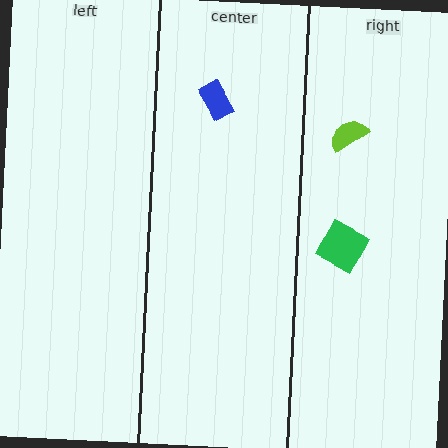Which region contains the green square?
The right region.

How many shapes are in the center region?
1.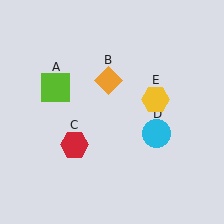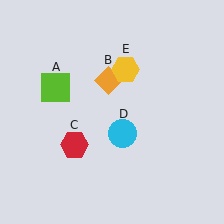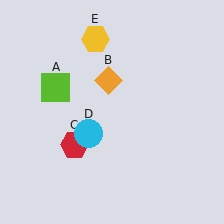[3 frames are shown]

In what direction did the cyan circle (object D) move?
The cyan circle (object D) moved left.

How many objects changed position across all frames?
2 objects changed position: cyan circle (object D), yellow hexagon (object E).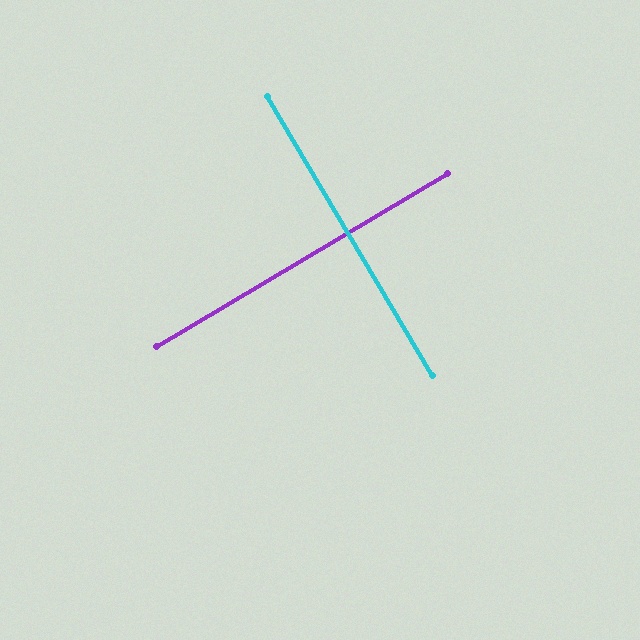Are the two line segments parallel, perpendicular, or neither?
Perpendicular — they meet at approximately 90°.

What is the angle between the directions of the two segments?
Approximately 90 degrees.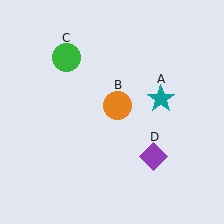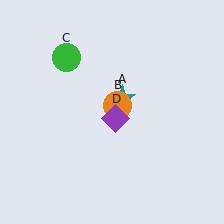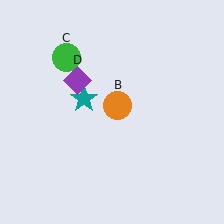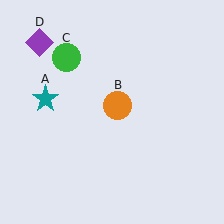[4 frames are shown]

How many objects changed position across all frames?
2 objects changed position: teal star (object A), purple diamond (object D).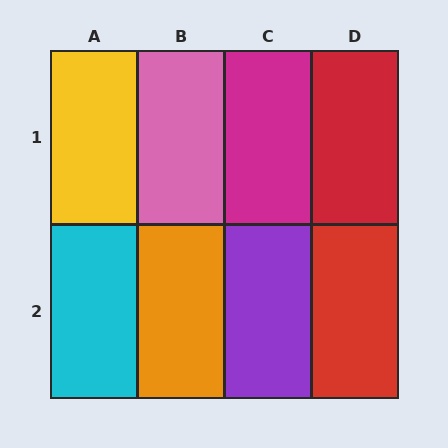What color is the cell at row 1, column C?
Magenta.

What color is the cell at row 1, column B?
Pink.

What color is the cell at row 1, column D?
Red.